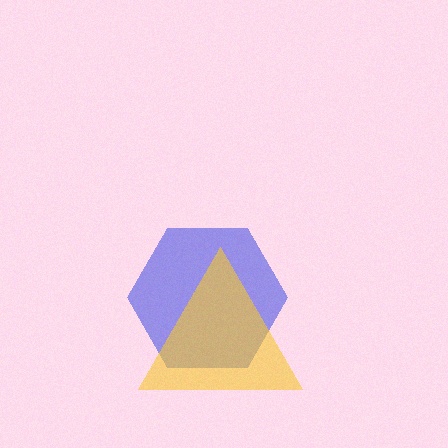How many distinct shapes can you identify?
There are 2 distinct shapes: a blue hexagon, a yellow triangle.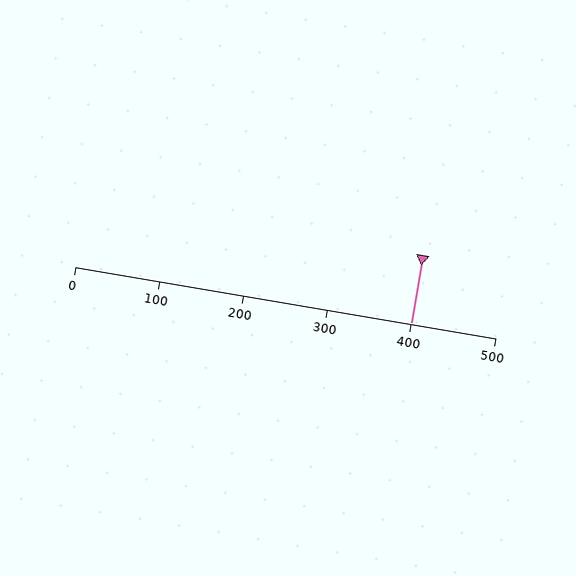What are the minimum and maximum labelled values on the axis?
The axis runs from 0 to 500.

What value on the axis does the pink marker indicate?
The marker indicates approximately 400.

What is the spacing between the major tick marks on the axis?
The major ticks are spaced 100 apart.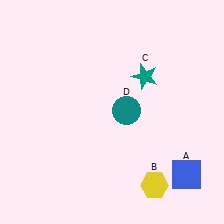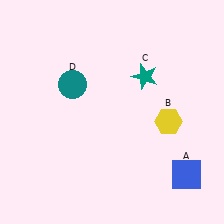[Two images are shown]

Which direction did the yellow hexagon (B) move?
The yellow hexagon (B) moved up.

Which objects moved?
The objects that moved are: the yellow hexagon (B), the teal circle (D).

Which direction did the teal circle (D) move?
The teal circle (D) moved left.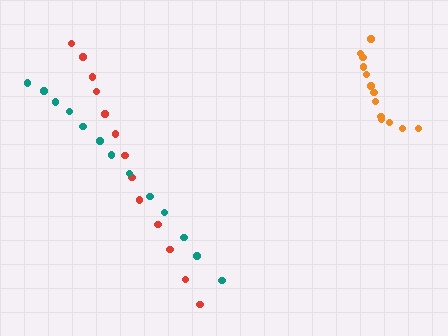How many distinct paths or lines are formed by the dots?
There are 3 distinct paths.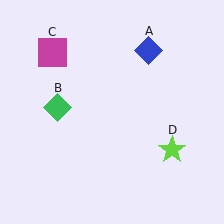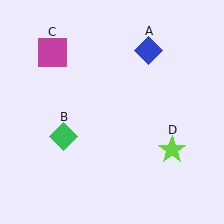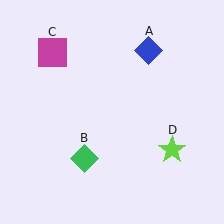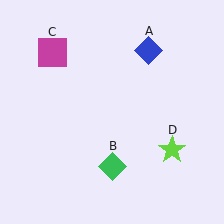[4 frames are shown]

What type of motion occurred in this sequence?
The green diamond (object B) rotated counterclockwise around the center of the scene.